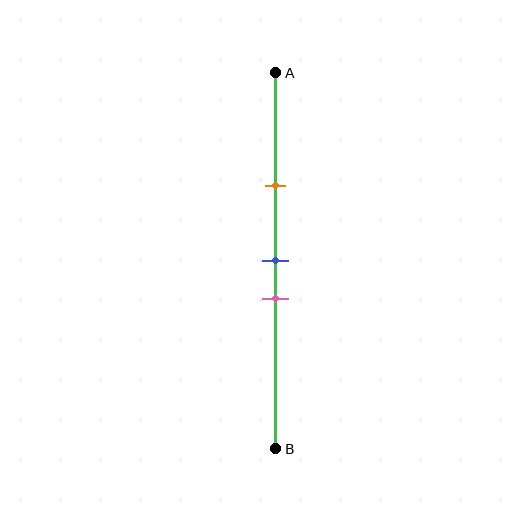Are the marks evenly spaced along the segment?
No, the marks are not evenly spaced.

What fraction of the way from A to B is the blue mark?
The blue mark is approximately 50% (0.5) of the way from A to B.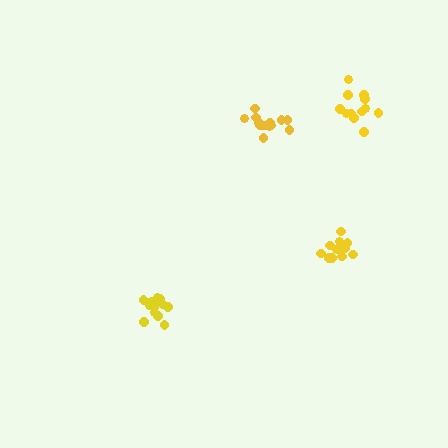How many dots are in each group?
Group 1: 14 dots, Group 2: 13 dots, Group 3: 13 dots, Group 4: 13 dots (53 total).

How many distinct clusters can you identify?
There are 4 distinct clusters.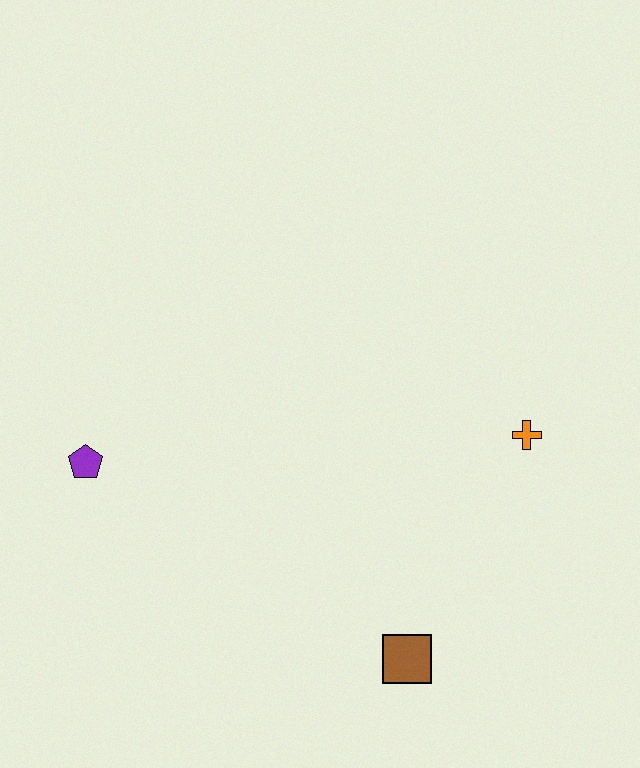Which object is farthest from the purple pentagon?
The orange cross is farthest from the purple pentagon.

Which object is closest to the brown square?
The orange cross is closest to the brown square.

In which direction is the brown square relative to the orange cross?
The brown square is below the orange cross.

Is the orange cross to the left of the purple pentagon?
No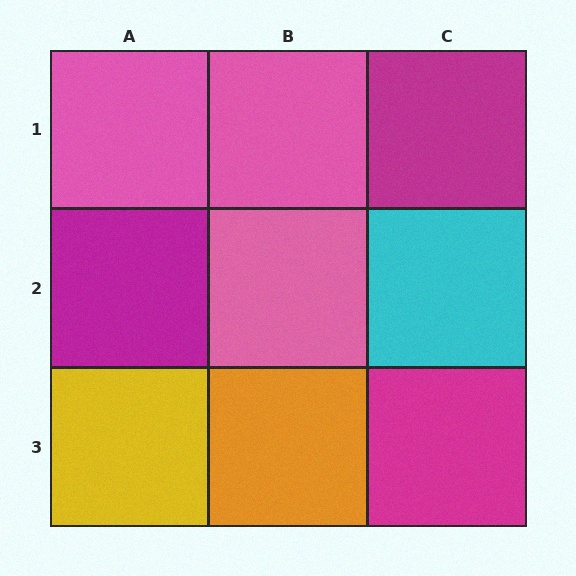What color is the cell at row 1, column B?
Pink.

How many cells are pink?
3 cells are pink.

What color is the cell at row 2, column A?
Magenta.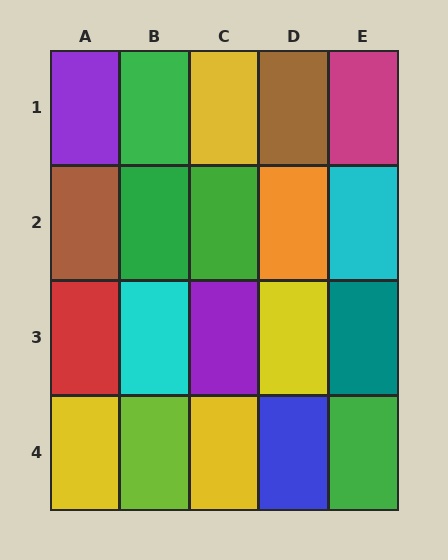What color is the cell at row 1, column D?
Brown.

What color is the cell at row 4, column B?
Lime.